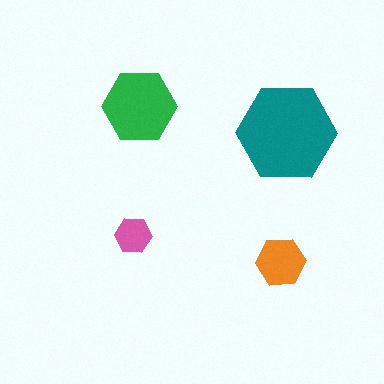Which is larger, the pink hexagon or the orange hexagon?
The orange one.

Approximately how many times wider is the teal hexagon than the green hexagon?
About 1.5 times wider.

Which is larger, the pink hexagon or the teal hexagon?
The teal one.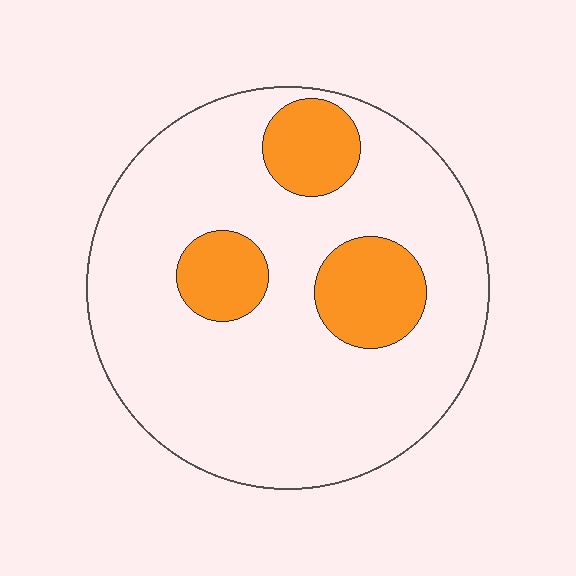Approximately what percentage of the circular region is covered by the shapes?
Approximately 20%.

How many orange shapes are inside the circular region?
3.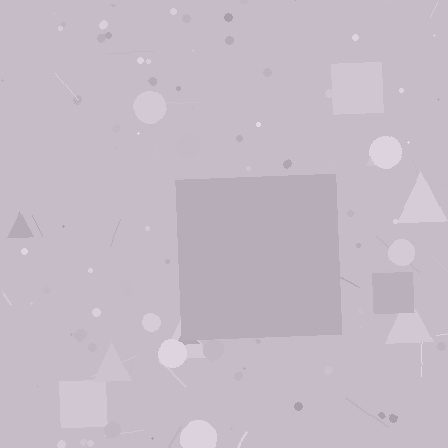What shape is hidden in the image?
A square is hidden in the image.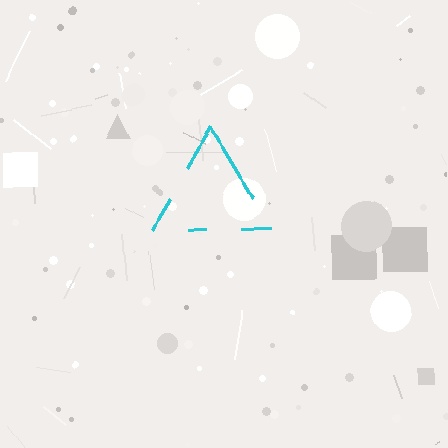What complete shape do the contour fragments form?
The contour fragments form a triangle.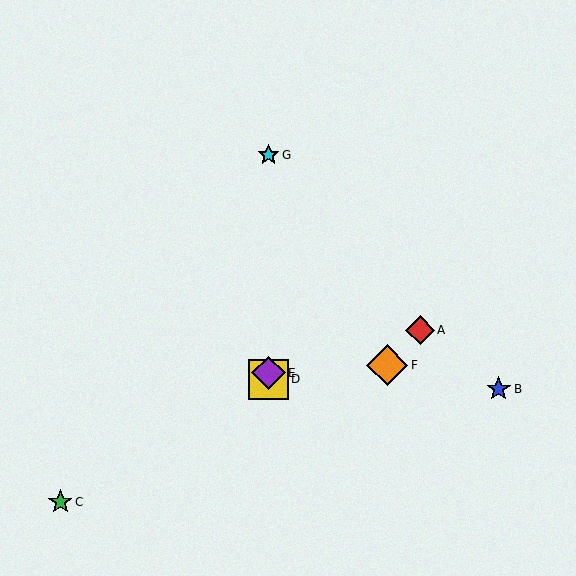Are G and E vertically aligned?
Yes, both are at x≈268.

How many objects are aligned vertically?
3 objects (D, E, G) are aligned vertically.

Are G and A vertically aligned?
No, G is at x≈268 and A is at x≈420.